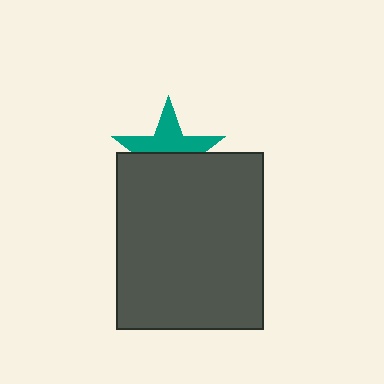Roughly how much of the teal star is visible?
About half of it is visible (roughly 49%).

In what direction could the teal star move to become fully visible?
The teal star could move up. That would shift it out from behind the dark gray rectangle entirely.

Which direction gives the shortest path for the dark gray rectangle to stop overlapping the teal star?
Moving down gives the shortest separation.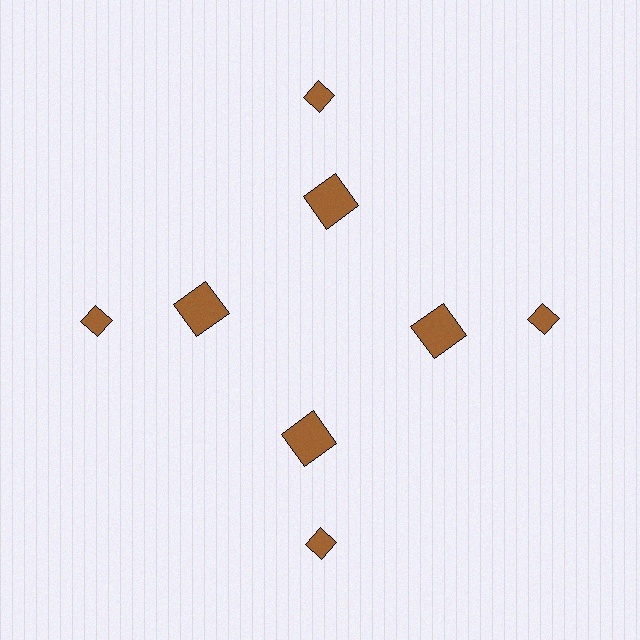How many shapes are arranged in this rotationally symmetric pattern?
There are 8 shapes, arranged in 4 groups of 2.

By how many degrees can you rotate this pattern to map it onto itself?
The pattern maps onto itself every 90 degrees of rotation.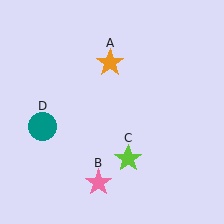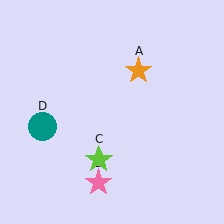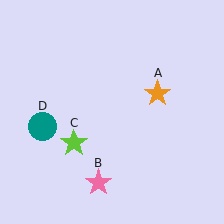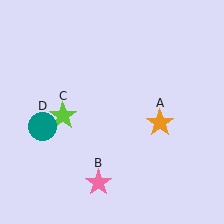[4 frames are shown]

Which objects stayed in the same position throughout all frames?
Pink star (object B) and teal circle (object D) remained stationary.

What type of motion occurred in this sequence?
The orange star (object A), lime star (object C) rotated clockwise around the center of the scene.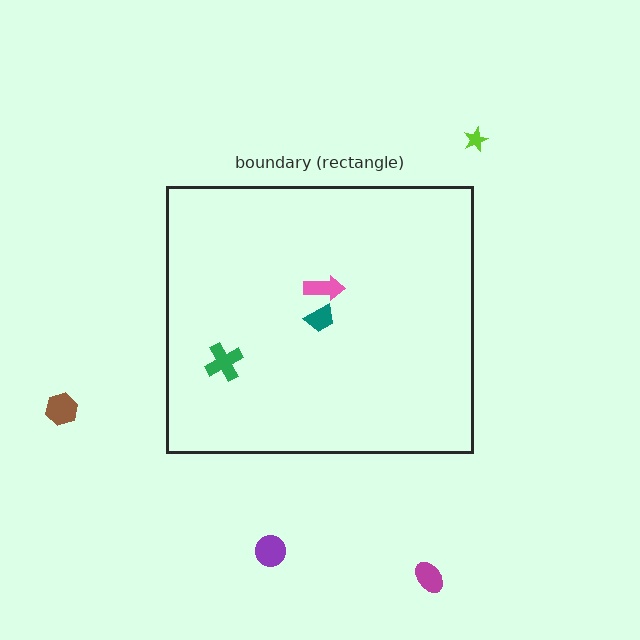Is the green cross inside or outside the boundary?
Inside.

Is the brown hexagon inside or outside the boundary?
Outside.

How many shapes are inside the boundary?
3 inside, 4 outside.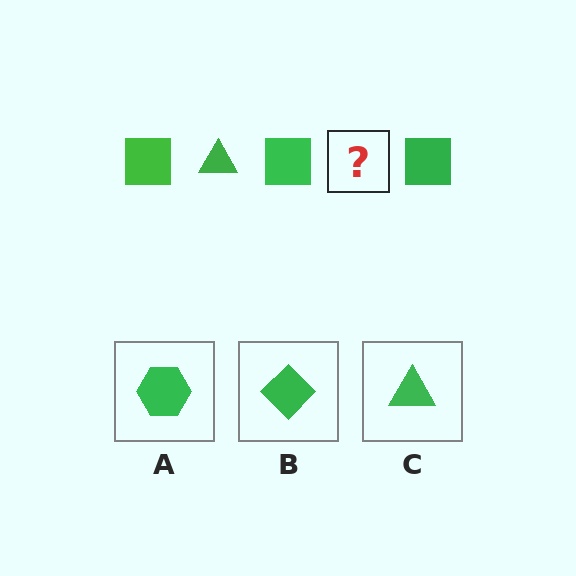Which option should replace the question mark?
Option C.